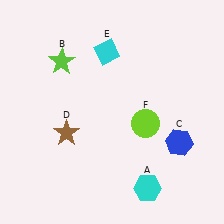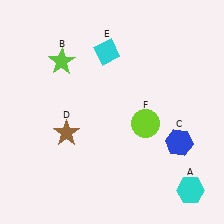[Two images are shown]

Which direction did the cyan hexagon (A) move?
The cyan hexagon (A) moved right.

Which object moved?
The cyan hexagon (A) moved right.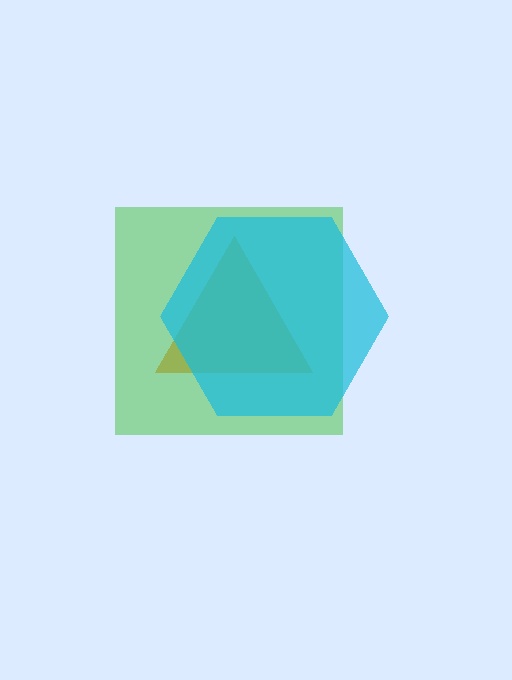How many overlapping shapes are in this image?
There are 3 overlapping shapes in the image.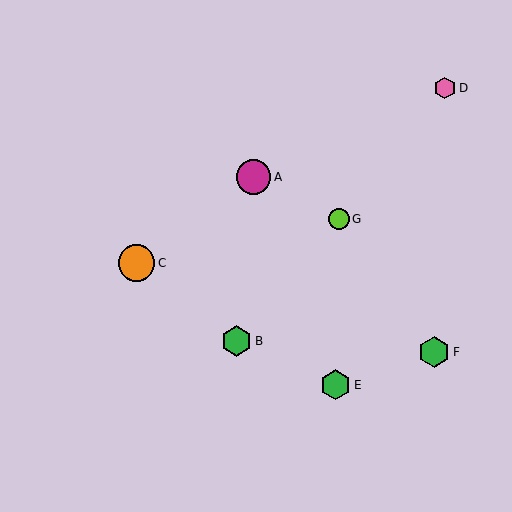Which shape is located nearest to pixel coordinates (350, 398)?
The green hexagon (labeled E) at (335, 385) is nearest to that location.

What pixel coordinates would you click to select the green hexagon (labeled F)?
Click at (434, 352) to select the green hexagon F.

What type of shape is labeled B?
Shape B is a green hexagon.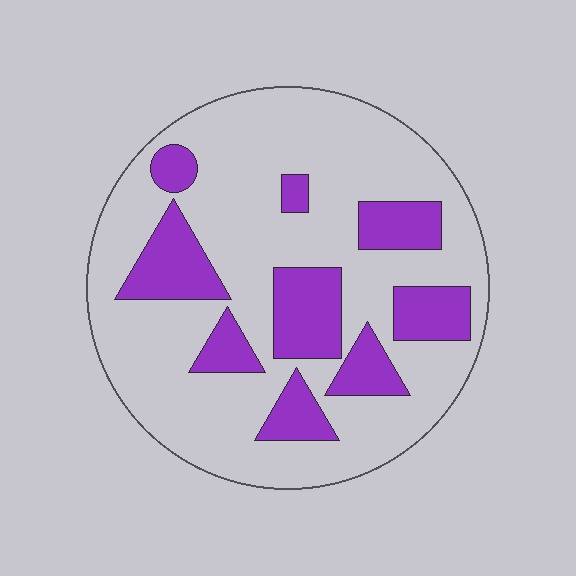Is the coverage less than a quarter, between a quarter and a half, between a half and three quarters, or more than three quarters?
Between a quarter and a half.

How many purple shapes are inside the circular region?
9.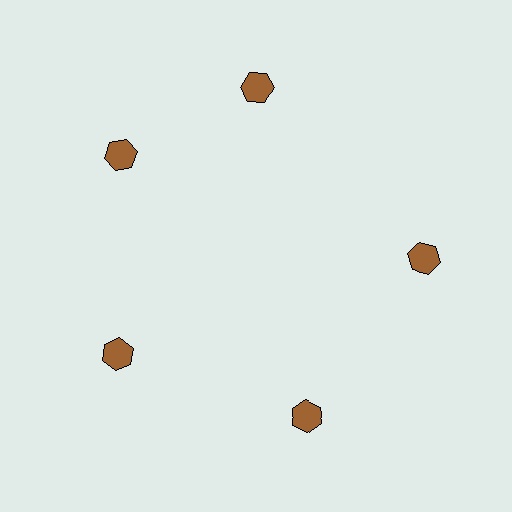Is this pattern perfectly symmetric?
No. The 5 brown hexagons are arranged in a ring, but one element near the 1 o'clock position is rotated out of alignment along the ring, breaking the 5-fold rotational symmetry.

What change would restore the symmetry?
The symmetry would be restored by rotating it back into even spacing with its neighbors so that all 5 hexagons sit at equal angles and equal distance from the center.